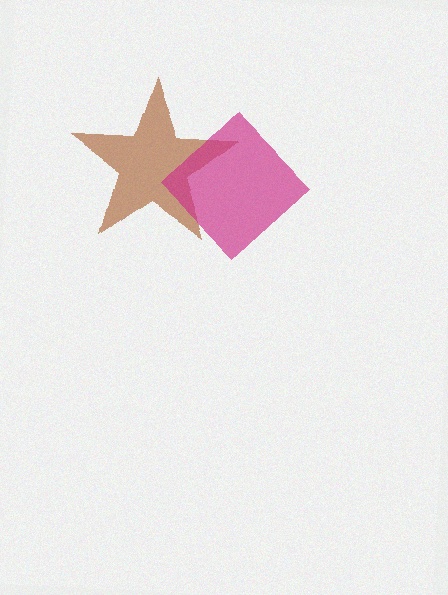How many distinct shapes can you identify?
There are 2 distinct shapes: a brown star, a magenta diamond.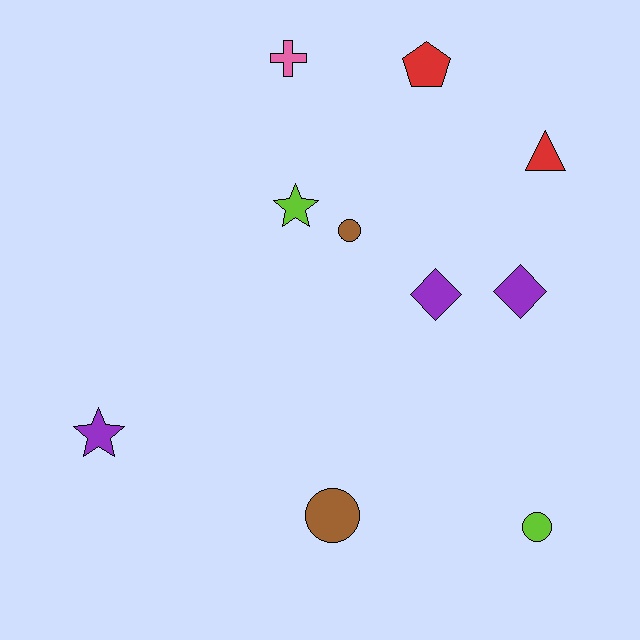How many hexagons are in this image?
There are no hexagons.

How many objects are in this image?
There are 10 objects.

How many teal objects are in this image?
There are no teal objects.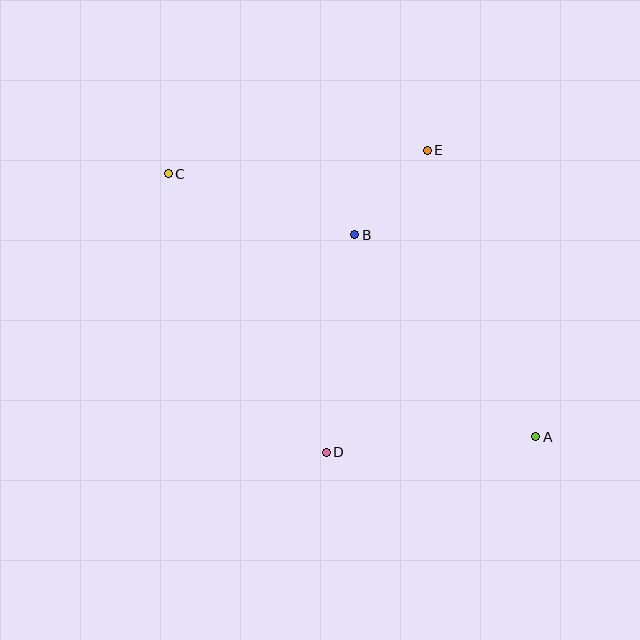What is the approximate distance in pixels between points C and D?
The distance between C and D is approximately 320 pixels.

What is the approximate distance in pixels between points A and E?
The distance between A and E is approximately 307 pixels.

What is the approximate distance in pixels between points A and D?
The distance between A and D is approximately 210 pixels.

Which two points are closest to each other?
Points B and E are closest to each other.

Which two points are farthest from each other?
Points A and C are farthest from each other.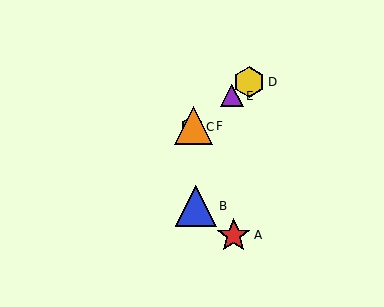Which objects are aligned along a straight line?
Objects C, D, E, F are aligned along a straight line.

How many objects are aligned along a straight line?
4 objects (C, D, E, F) are aligned along a straight line.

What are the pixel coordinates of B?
Object B is at (196, 206).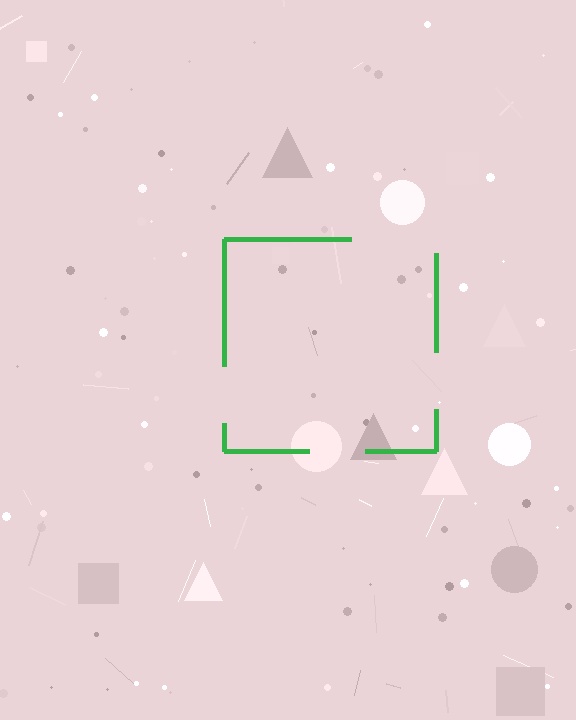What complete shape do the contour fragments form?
The contour fragments form a square.